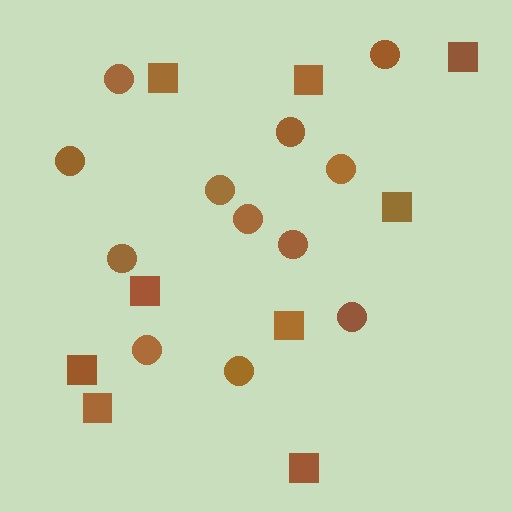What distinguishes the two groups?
There are 2 groups: one group of squares (9) and one group of circles (12).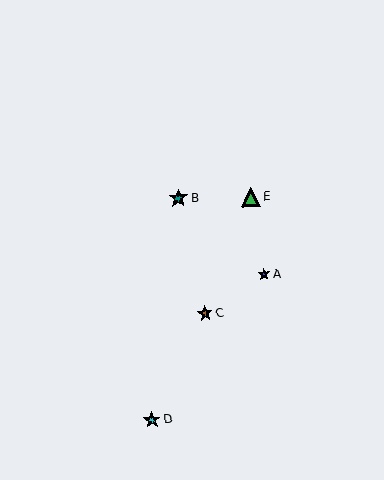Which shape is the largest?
The green triangle (labeled E) is the largest.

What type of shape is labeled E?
Shape E is a green triangle.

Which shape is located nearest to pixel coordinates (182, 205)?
The teal star (labeled B) at (178, 198) is nearest to that location.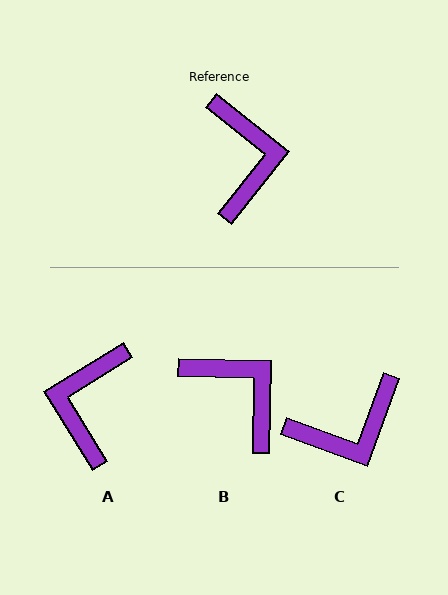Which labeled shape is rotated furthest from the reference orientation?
A, about 160 degrees away.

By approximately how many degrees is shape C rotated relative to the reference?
Approximately 71 degrees clockwise.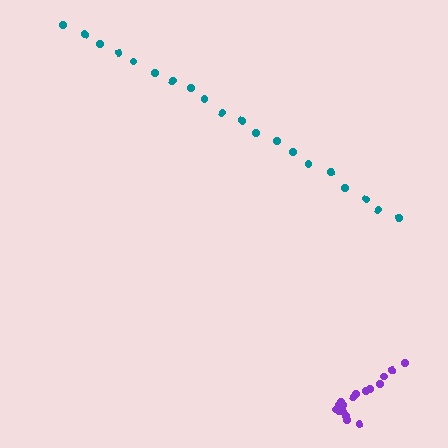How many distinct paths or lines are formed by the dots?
There are 2 distinct paths.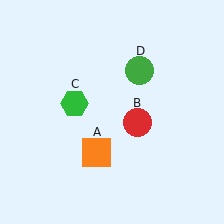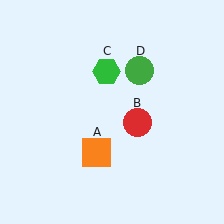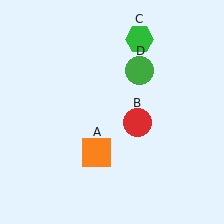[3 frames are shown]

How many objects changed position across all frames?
1 object changed position: green hexagon (object C).